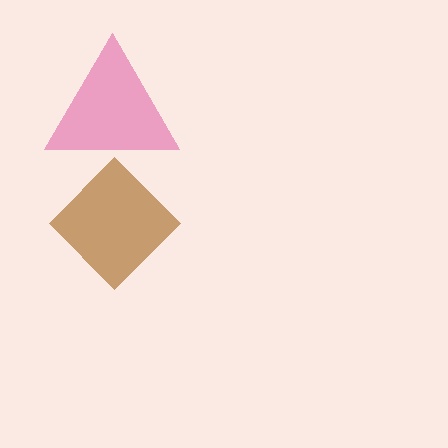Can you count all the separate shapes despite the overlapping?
Yes, there are 2 separate shapes.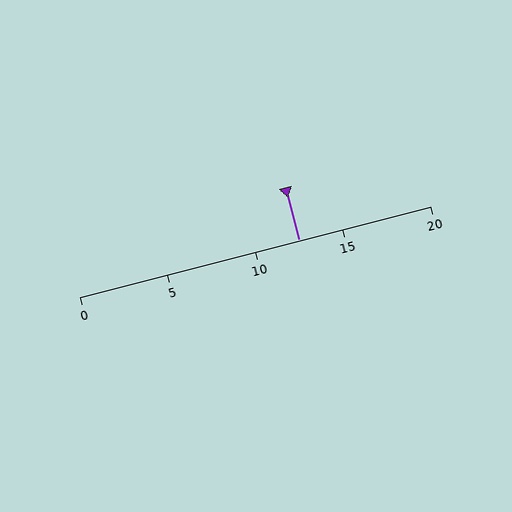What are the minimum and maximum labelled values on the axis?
The axis runs from 0 to 20.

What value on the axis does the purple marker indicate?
The marker indicates approximately 12.5.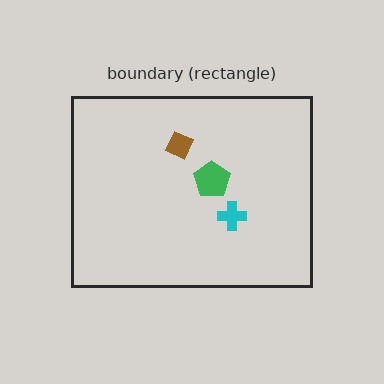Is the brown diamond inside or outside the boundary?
Inside.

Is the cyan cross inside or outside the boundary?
Inside.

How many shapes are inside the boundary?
3 inside, 0 outside.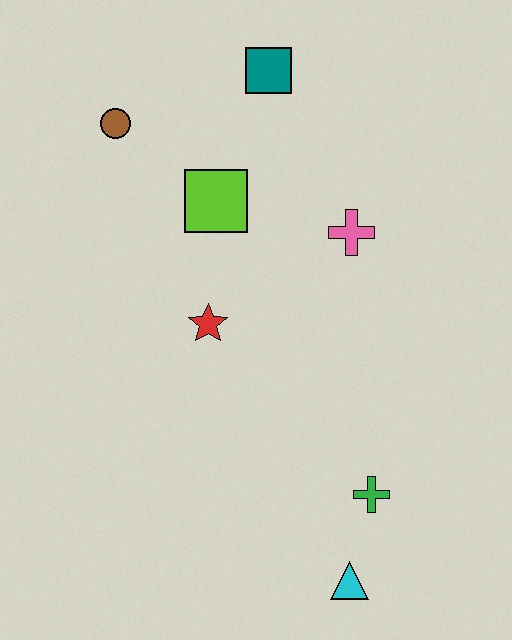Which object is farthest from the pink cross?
The cyan triangle is farthest from the pink cross.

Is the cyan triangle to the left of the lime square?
No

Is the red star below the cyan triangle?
No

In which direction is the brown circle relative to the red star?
The brown circle is above the red star.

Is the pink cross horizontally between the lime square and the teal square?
No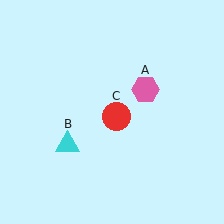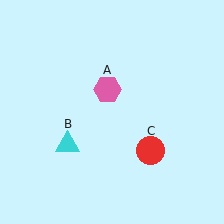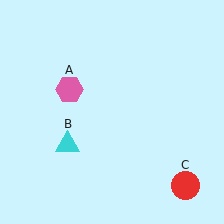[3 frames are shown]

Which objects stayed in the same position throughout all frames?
Cyan triangle (object B) remained stationary.